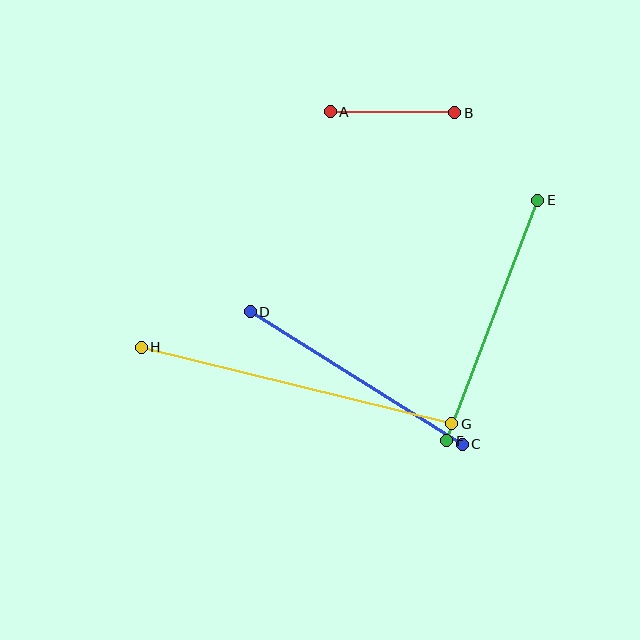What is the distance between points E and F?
The distance is approximately 257 pixels.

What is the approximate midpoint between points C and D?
The midpoint is at approximately (356, 378) pixels.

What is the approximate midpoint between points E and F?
The midpoint is at approximately (492, 321) pixels.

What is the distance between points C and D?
The distance is approximately 250 pixels.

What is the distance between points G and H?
The distance is approximately 320 pixels.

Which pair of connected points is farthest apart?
Points G and H are farthest apart.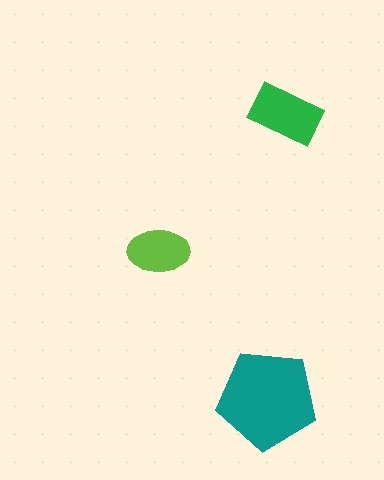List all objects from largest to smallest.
The teal pentagon, the green rectangle, the lime ellipse.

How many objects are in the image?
There are 3 objects in the image.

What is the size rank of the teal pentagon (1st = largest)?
1st.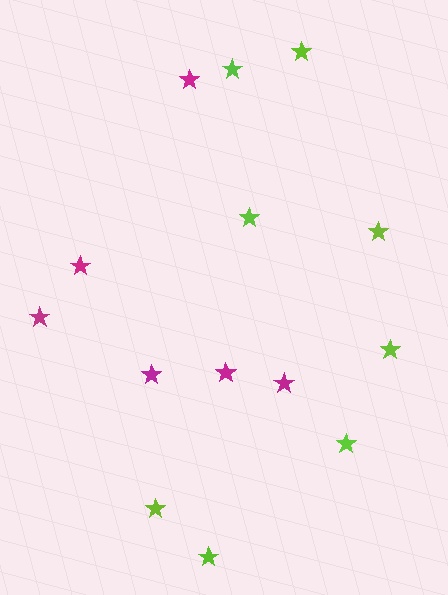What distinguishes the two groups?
There are 2 groups: one group of lime stars (8) and one group of magenta stars (6).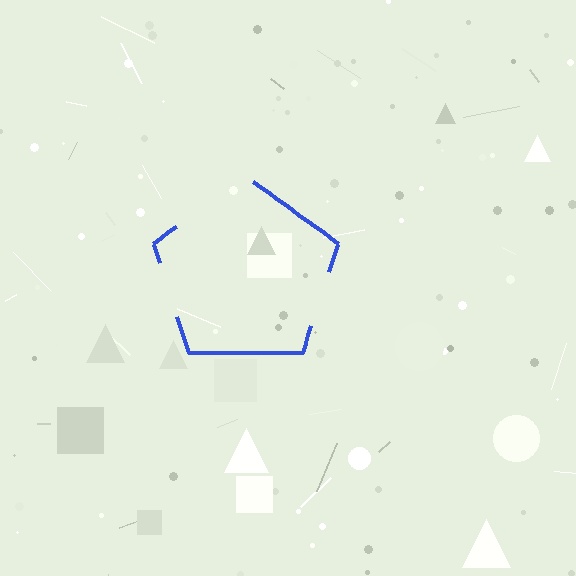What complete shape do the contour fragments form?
The contour fragments form a pentagon.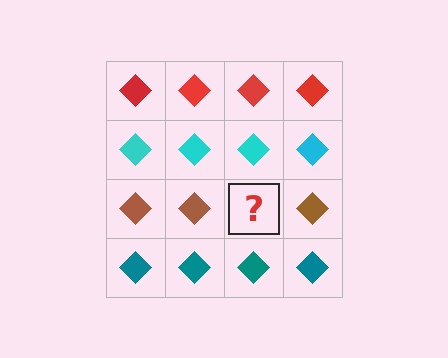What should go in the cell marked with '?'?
The missing cell should contain a brown diamond.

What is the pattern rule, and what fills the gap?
The rule is that each row has a consistent color. The gap should be filled with a brown diamond.